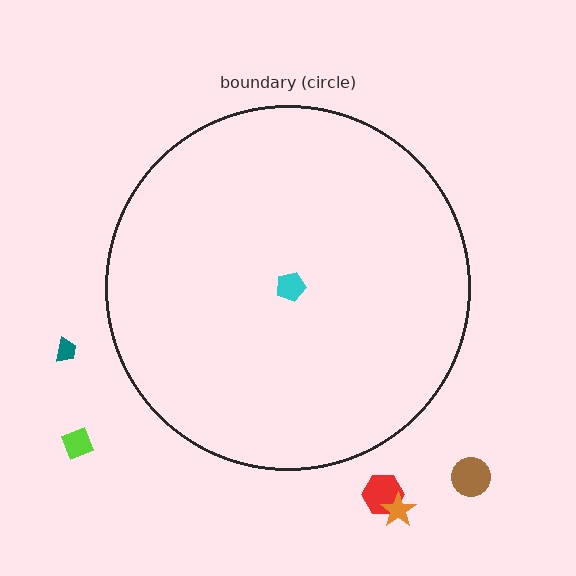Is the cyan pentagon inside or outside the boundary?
Inside.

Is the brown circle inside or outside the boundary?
Outside.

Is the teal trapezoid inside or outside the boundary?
Outside.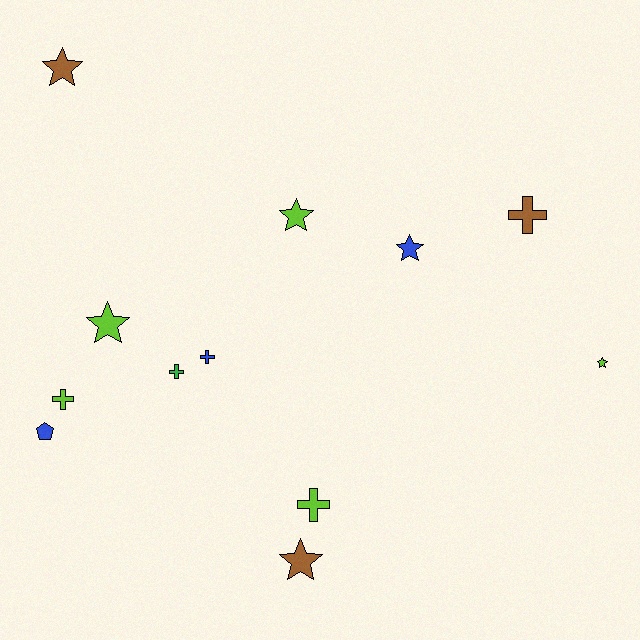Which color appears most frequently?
Lime, with 5 objects.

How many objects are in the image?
There are 12 objects.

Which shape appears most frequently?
Star, with 6 objects.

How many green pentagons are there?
There are no green pentagons.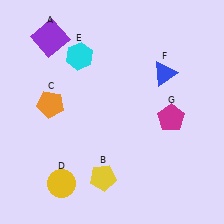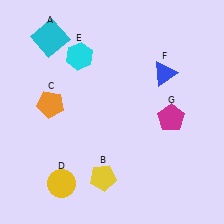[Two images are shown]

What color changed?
The square (A) changed from purple in Image 1 to cyan in Image 2.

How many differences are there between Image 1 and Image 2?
There is 1 difference between the two images.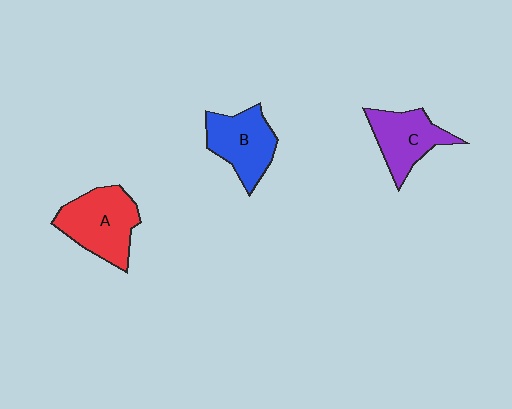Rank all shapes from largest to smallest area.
From largest to smallest: A (red), B (blue), C (purple).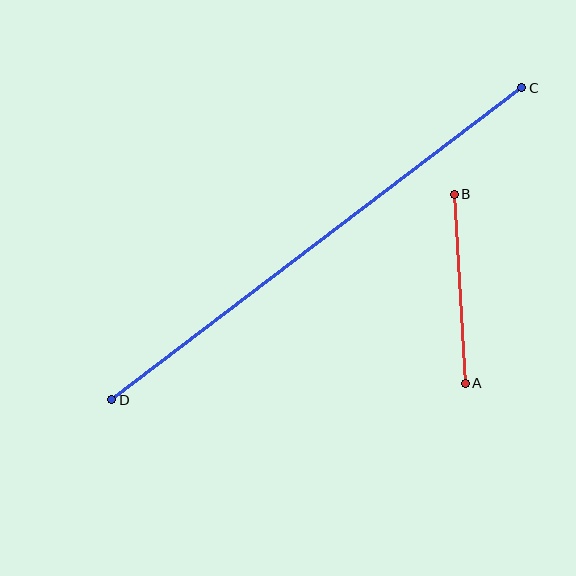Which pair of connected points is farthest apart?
Points C and D are farthest apart.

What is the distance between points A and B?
The distance is approximately 189 pixels.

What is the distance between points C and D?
The distance is approximately 515 pixels.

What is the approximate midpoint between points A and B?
The midpoint is at approximately (460, 289) pixels.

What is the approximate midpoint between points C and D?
The midpoint is at approximately (317, 244) pixels.